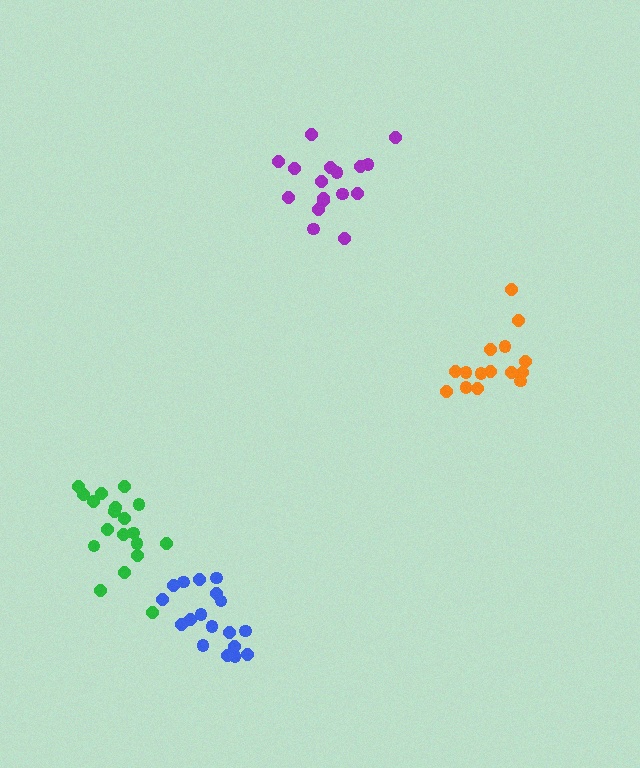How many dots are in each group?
Group 1: 17 dots, Group 2: 19 dots, Group 3: 15 dots, Group 4: 18 dots (69 total).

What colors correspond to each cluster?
The clusters are colored: purple, green, orange, blue.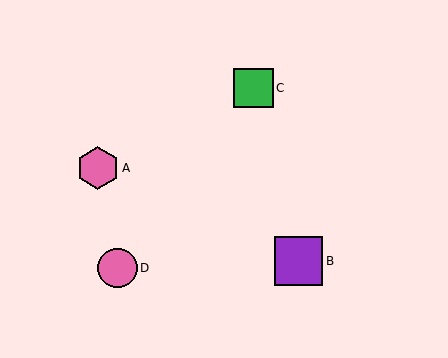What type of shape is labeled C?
Shape C is a green square.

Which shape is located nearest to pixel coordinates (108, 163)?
The pink hexagon (labeled A) at (98, 168) is nearest to that location.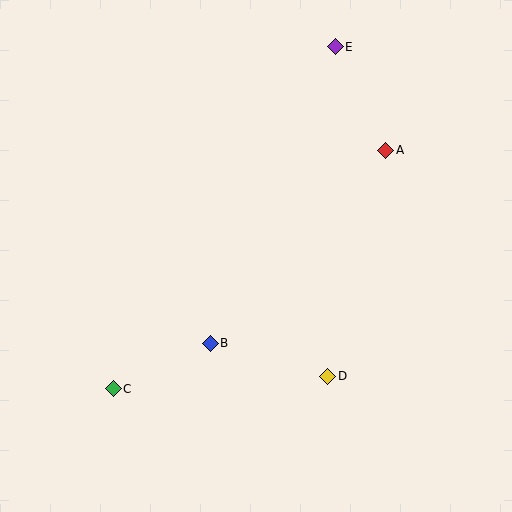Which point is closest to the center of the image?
Point B at (210, 343) is closest to the center.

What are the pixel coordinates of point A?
Point A is at (386, 150).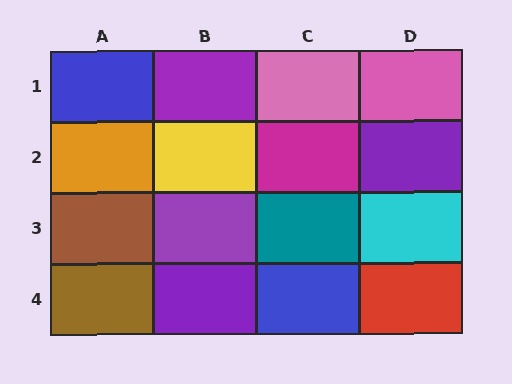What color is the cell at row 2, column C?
Magenta.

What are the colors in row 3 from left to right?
Brown, purple, teal, cyan.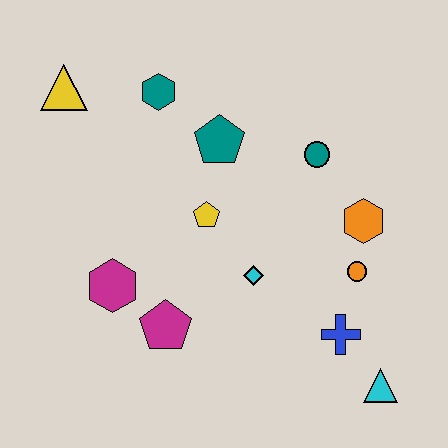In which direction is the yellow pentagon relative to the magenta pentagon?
The yellow pentagon is above the magenta pentagon.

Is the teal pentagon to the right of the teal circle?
No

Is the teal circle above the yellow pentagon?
Yes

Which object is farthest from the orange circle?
The yellow triangle is farthest from the orange circle.